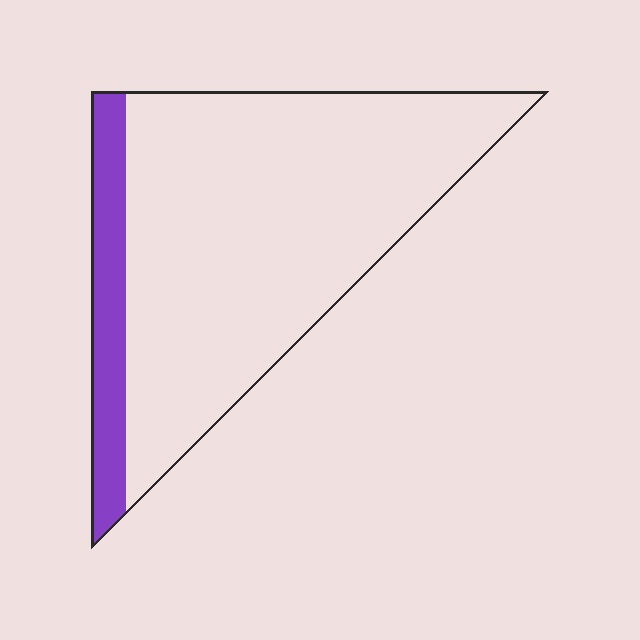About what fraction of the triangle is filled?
About one sixth (1/6).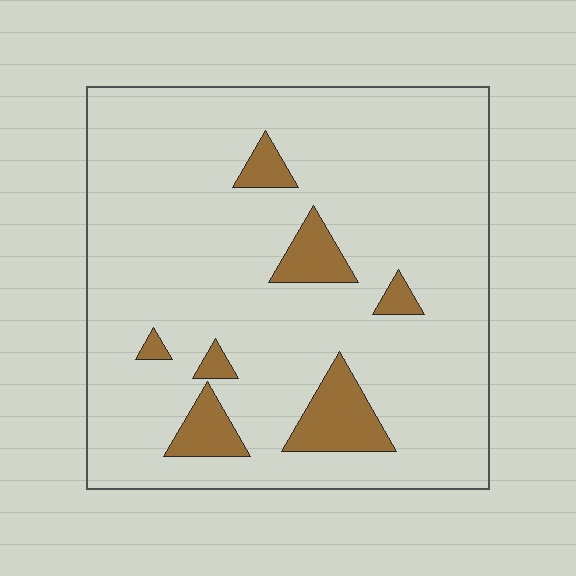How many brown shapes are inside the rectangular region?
7.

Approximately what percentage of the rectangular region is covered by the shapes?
Approximately 10%.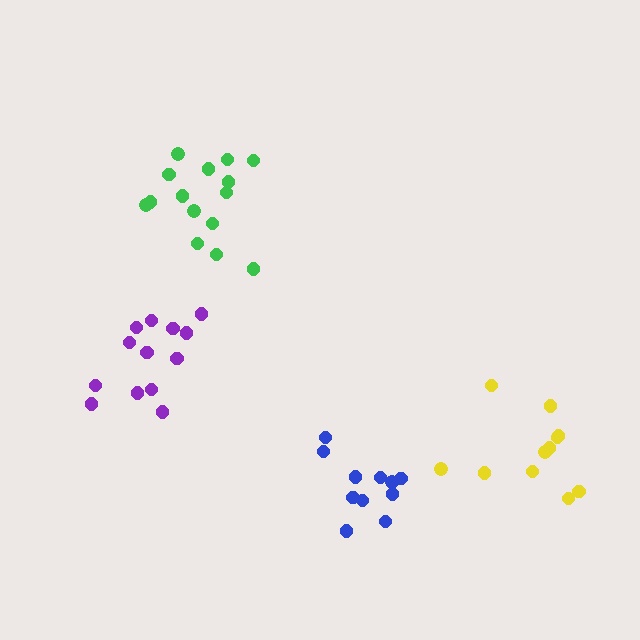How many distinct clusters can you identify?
There are 4 distinct clusters.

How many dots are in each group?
Group 1: 11 dots, Group 2: 15 dots, Group 3: 11 dots, Group 4: 13 dots (50 total).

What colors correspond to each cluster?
The clusters are colored: blue, green, yellow, purple.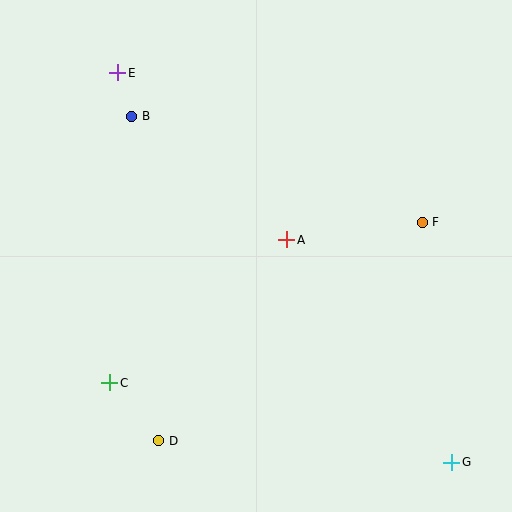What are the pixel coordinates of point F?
Point F is at (422, 222).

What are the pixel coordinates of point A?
Point A is at (287, 240).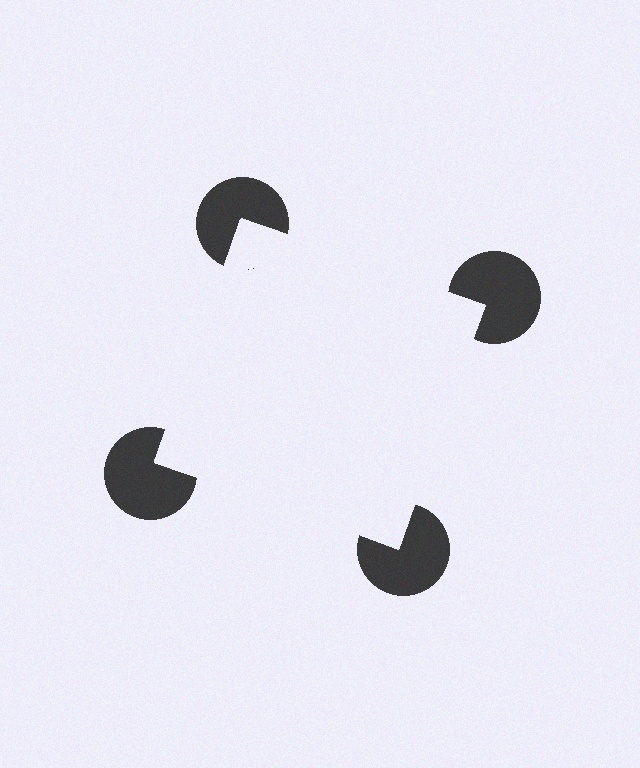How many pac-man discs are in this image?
There are 4 — one at each vertex of the illusory square.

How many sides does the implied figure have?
4 sides.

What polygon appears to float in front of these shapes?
An illusory square — its edges are inferred from the aligned wedge cuts in the pac-man discs, not physically drawn.